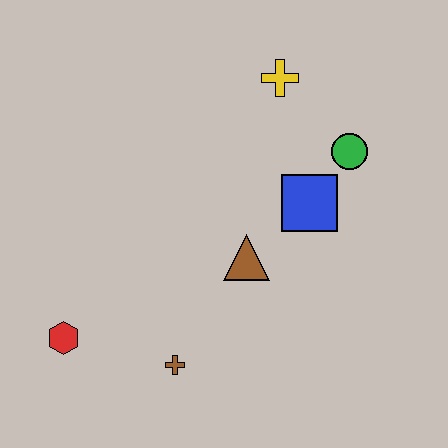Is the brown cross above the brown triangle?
No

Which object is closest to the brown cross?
The red hexagon is closest to the brown cross.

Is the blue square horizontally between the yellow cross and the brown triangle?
No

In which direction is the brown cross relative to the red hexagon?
The brown cross is to the right of the red hexagon.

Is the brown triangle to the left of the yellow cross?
Yes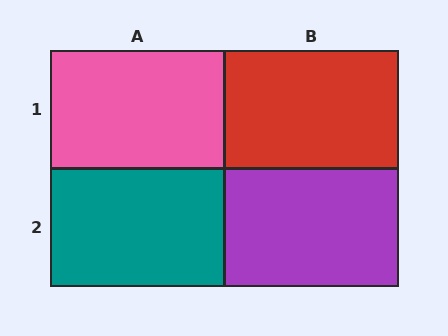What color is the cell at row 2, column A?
Teal.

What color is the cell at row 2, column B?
Purple.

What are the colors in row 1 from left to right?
Pink, red.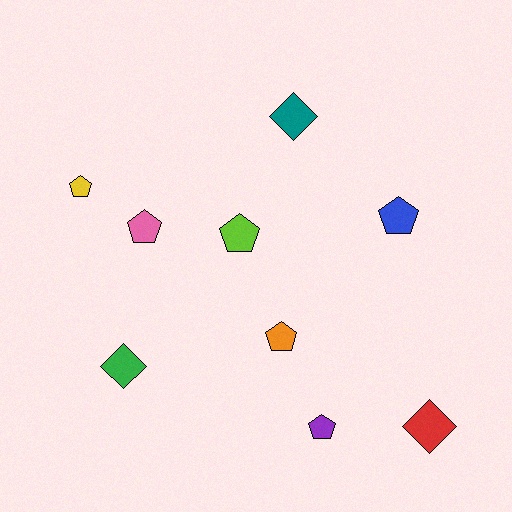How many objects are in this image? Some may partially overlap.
There are 9 objects.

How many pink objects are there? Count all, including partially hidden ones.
There is 1 pink object.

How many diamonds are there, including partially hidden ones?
There are 3 diamonds.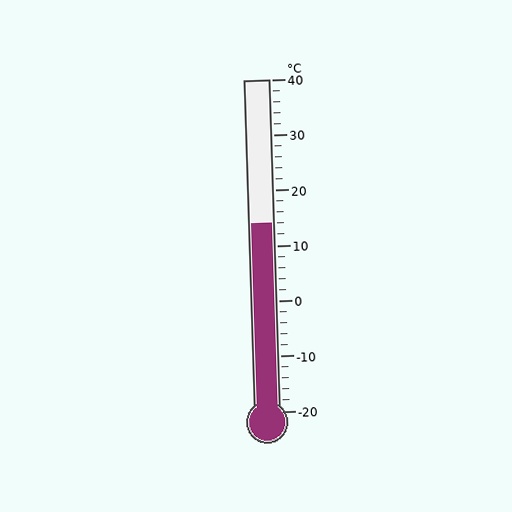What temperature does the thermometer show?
The thermometer shows approximately 14°C.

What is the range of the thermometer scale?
The thermometer scale ranges from -20°C to 40°C.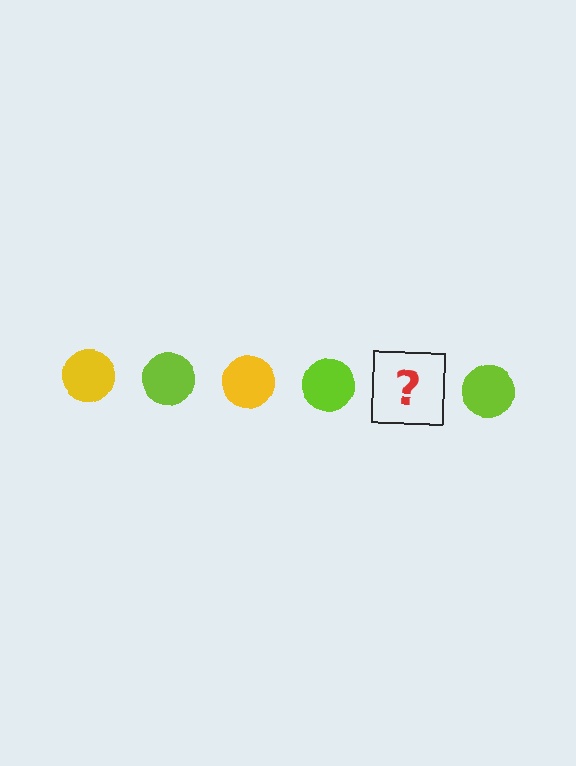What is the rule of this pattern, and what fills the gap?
The rule is that the pattern cycles through yellow, lime circles. The gap should be filled with a yellow circle.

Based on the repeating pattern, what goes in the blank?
The blank should be a yellow circle.